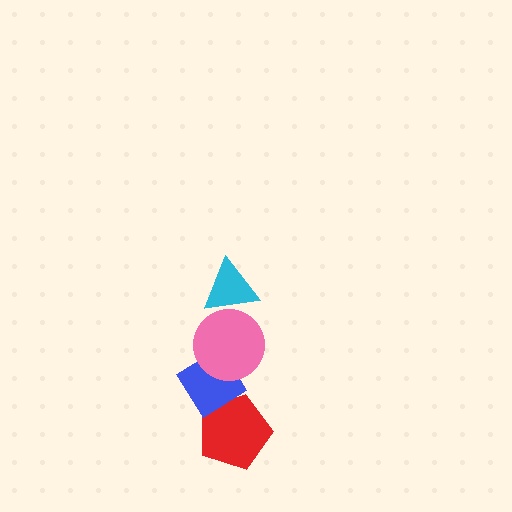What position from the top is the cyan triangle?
The cyan triangle is 1st from the top.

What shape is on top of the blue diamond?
The pink circle is on top of the blue diamond.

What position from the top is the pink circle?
The pink circle is 2nd from the top.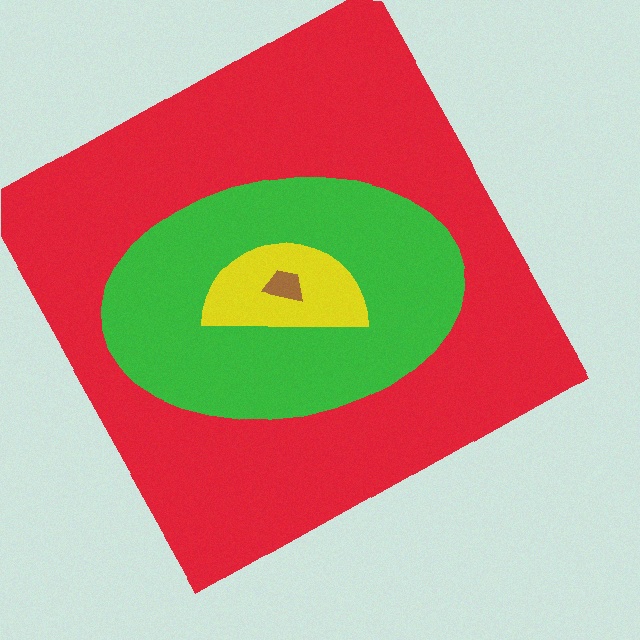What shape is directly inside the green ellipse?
The yellow semicircle.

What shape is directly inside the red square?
The green ellipse.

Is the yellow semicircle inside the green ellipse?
Yes.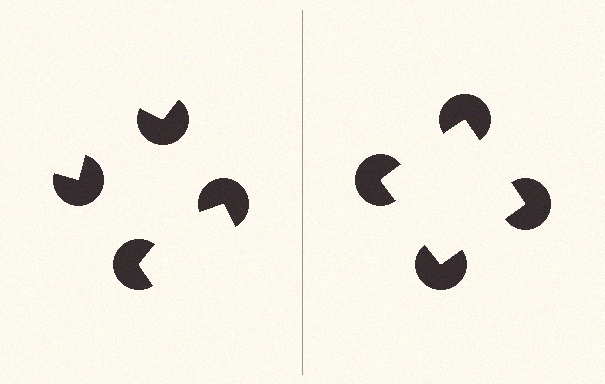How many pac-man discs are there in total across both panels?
8 — 4 on each side.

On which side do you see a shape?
An illusory square appears on the right side. On the left side the wedge cuts are rotated, so no coherent shape forms.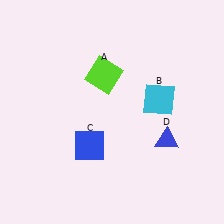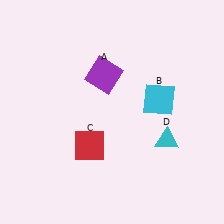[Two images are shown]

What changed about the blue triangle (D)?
In Image 1, D is blue. In Image 2, it changed to cyan.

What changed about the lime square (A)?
In Image 1, A is lime. In Image 2, it changed to purple.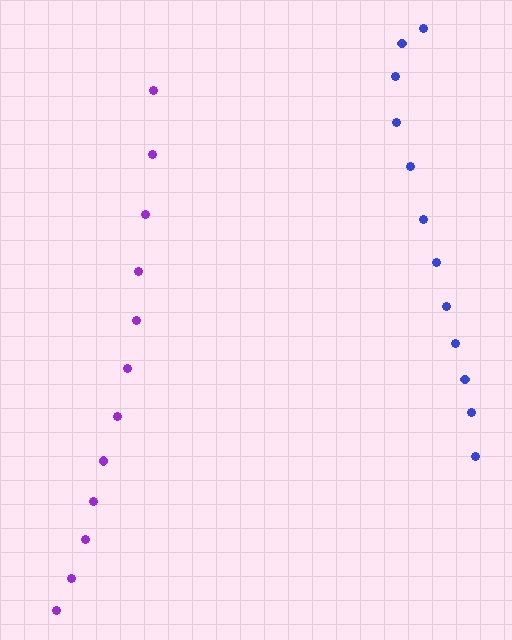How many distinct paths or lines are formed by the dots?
There are 2 distinct paths.